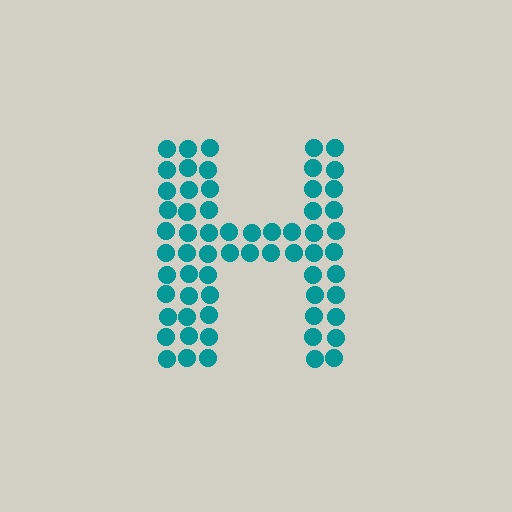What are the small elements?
The small elements are circles.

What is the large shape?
The large shape is the letter H.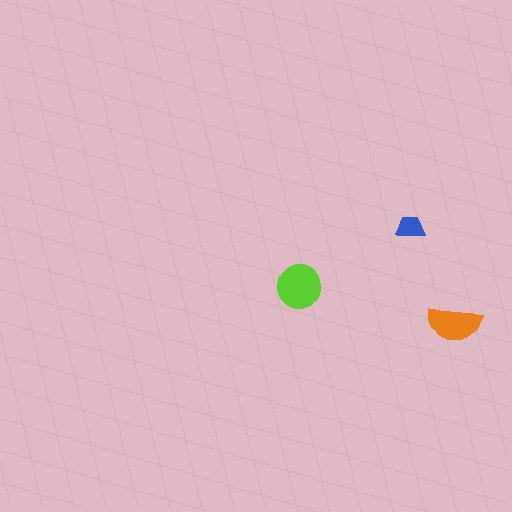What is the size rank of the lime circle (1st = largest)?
1st.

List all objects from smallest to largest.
The blue trapezoid, the orange semicircle, the lime circle.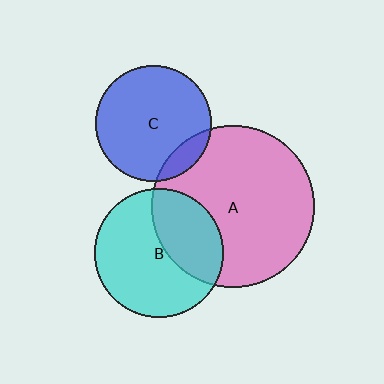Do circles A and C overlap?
Yes.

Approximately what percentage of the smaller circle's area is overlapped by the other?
Approximately 10%.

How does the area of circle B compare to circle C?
Approximately 1.2 times.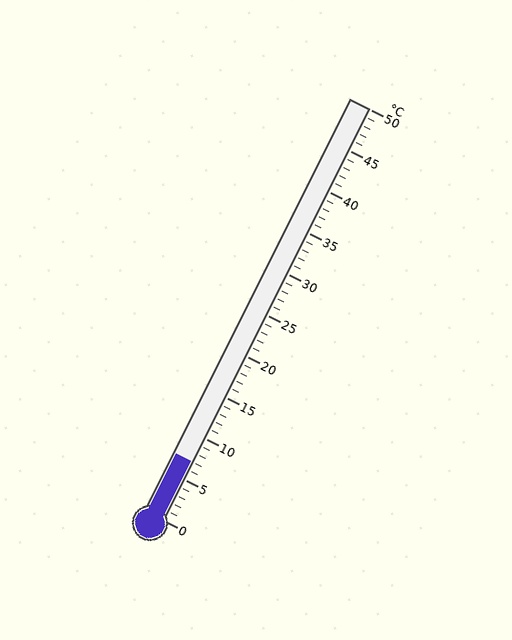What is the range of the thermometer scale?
The thermometer scale ranges from 0°C to 50°C.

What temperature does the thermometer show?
The thermometer shows approximately 7°C.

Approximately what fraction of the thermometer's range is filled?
The thermometer is filled to approximately 15% of its range.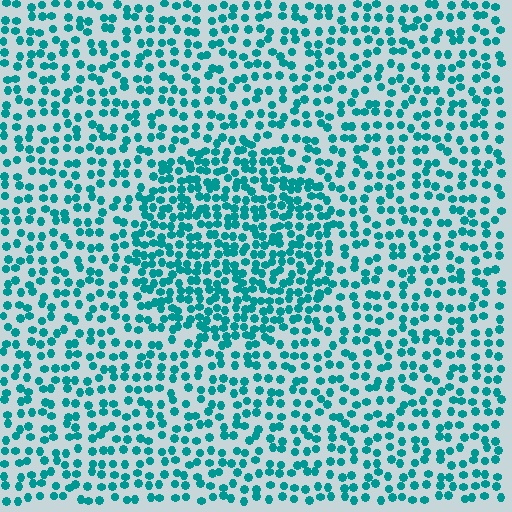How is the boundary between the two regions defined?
The boundary is defined by a change in element density (approximately 1.7x ratio). All elements are the same color, size, and shape.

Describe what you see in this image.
The image contains small teal elements arranged at two different densities. A circle-shaped region is visible where the elements are more densely packed than the surrounding area.